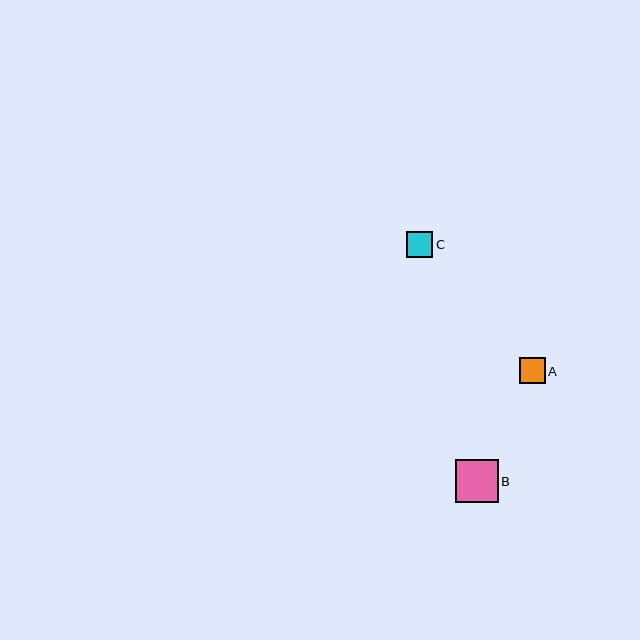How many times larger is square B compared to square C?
Square B is approximately 1.7 times the size of square C.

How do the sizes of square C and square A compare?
Square C and square A are approximately the same size.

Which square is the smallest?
Square A is the smallest with a size of approximately 26 pixels.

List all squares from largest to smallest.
From largest to smallest: B, C, A.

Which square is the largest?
Square B is the largest with a size of approximately 43 pixels.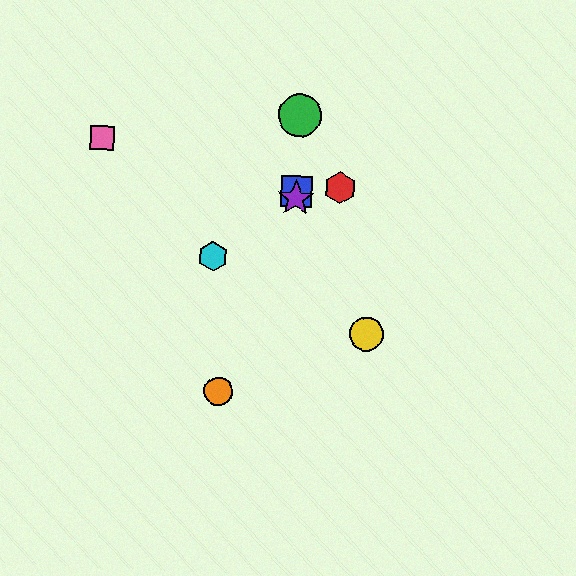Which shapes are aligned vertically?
The blue square, the green circle, the purple star are aligned vertically.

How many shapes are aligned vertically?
3 shapes (the blue square, the green circle, the purple star) are aligned vertically.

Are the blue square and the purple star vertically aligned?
Yes, both are at x≈296.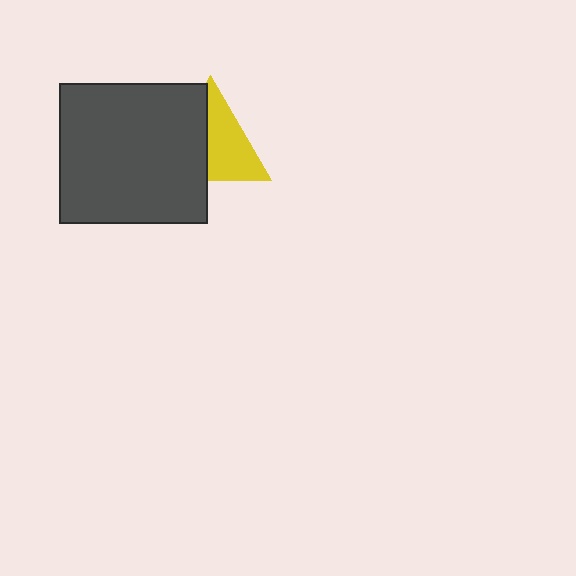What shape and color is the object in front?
The object in front is a dark gray rectangle.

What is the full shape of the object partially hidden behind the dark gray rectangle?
The partially hidden object is a yellow triangle.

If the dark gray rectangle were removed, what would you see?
You would see the complete yellow triangle.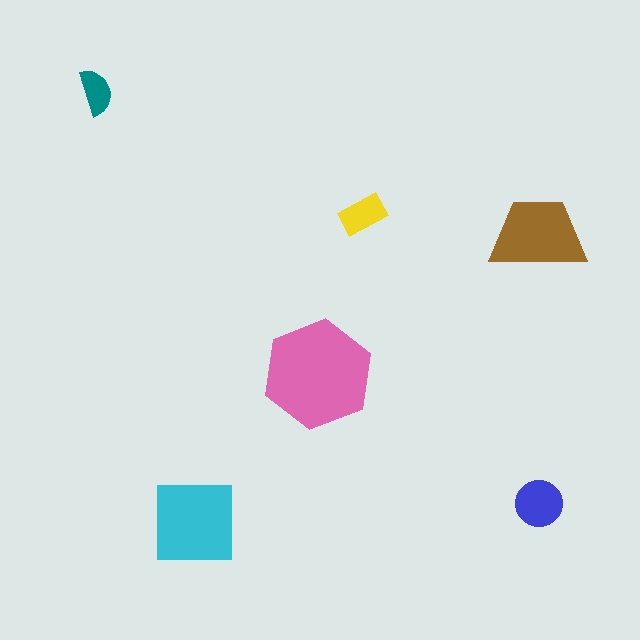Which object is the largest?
The pink hexagon.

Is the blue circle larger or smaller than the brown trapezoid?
Smaller.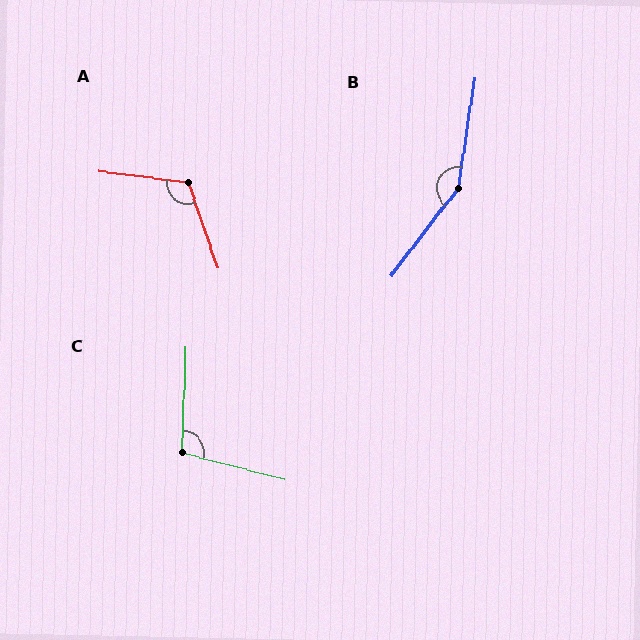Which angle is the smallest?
C, at approximately 102 degrees.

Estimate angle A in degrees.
Approximately 116 degrees.